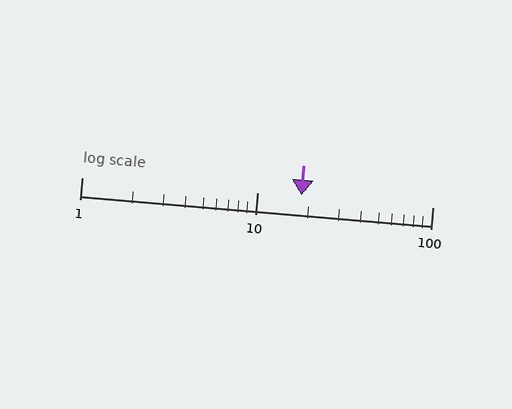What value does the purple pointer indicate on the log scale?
The pointer indicates approximately 18.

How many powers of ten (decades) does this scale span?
The scale spans 2 decades, from 1 to 100.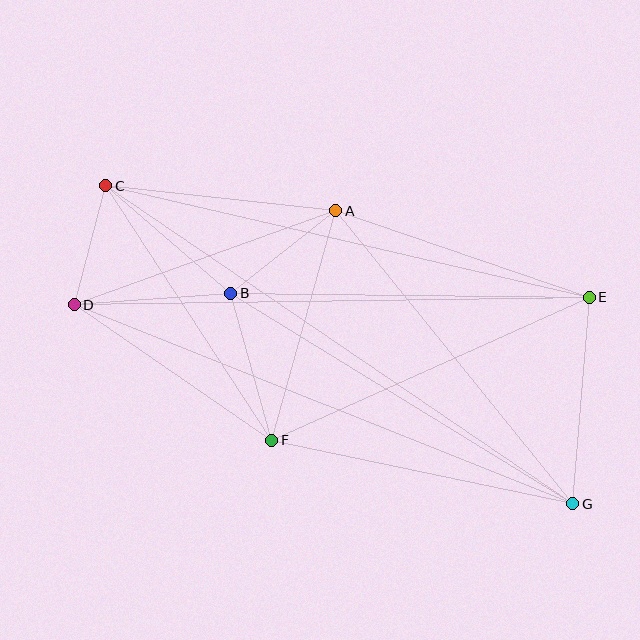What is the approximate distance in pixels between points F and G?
The distance between F and G is approximately 308 pixels.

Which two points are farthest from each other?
Points C and G are farthest from each other.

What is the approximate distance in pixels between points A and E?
The distance between A and E is approximately 268 pixels.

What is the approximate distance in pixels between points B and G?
The distance between B and G is approximately 402 pixels.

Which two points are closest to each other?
Points C and D are closest to each other.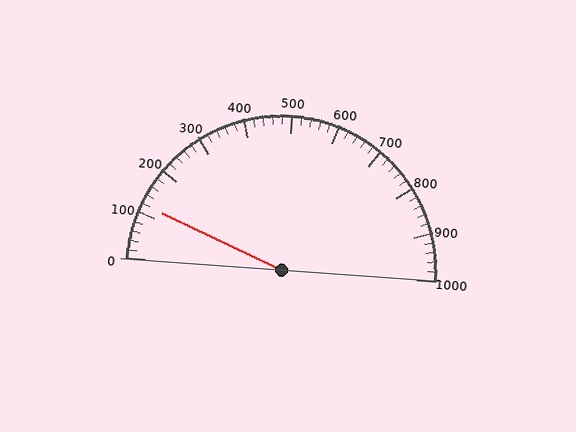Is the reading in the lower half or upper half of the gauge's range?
The reading is in the lower half of the range (0 to 1000).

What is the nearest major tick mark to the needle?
The nearest major tick mark is 100.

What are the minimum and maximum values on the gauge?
The gauge ranges from 0 to 1000.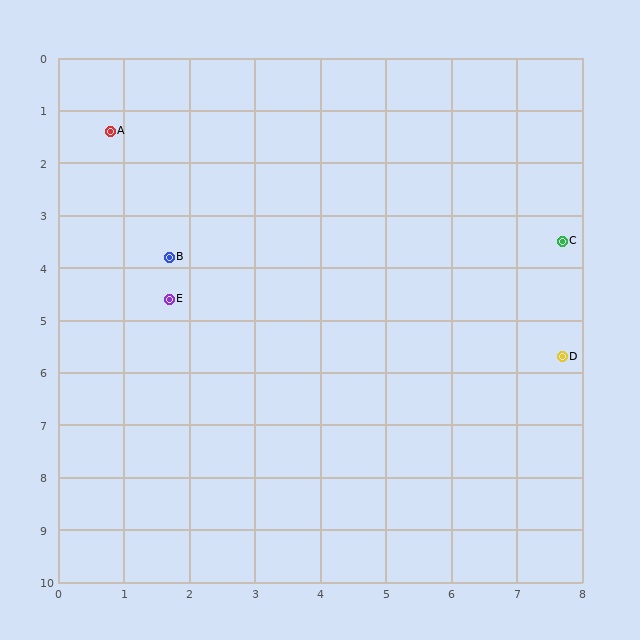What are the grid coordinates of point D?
Point D is at approximately (7.7, 5.7).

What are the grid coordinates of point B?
Point B is at approximately (1.7, 3.8).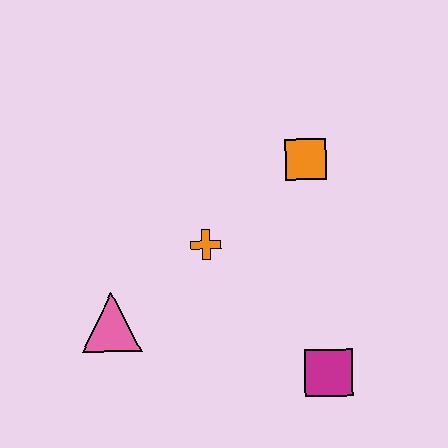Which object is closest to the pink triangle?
The orange cross is closest to the pink triangle.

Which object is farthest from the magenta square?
The pink triangle is farthest from the magenta square.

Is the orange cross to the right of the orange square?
No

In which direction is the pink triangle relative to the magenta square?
The pink triangle is to the left of the magenta square.